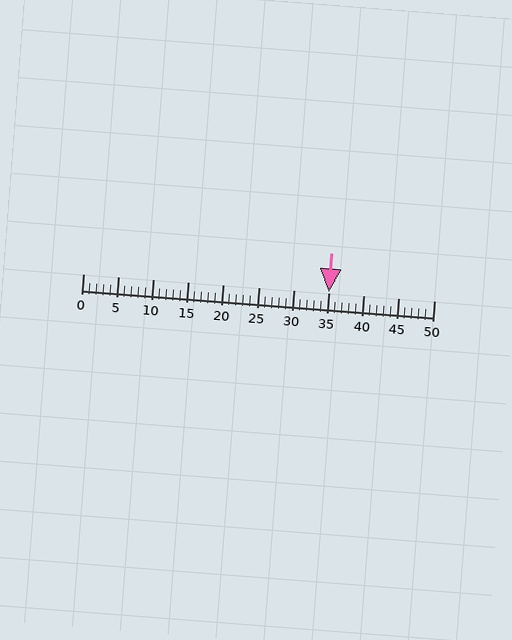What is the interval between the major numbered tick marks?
The major tick marks are spaced 5 units apart.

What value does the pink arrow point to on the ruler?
The pink arrow points to approximately 35.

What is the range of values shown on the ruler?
The ruler shows values from 0 to 50.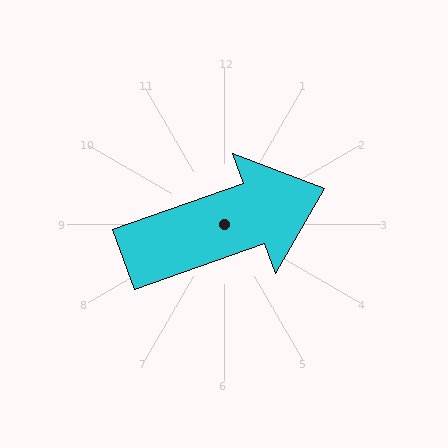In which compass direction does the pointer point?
East.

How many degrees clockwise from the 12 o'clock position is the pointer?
Approximately 70 degrees.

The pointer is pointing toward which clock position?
Roughly 2 o'clock.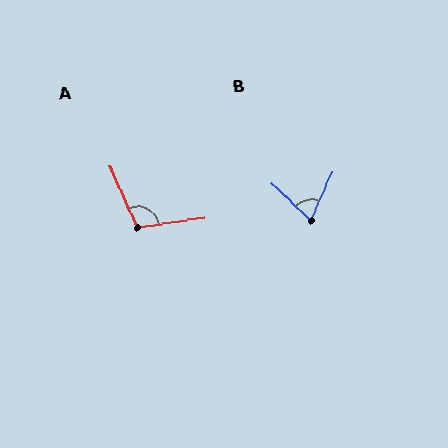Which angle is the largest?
A, at approximately 105 degrees.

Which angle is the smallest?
B, at approximately 70 degrees.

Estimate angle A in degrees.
Approximately 105 degrees.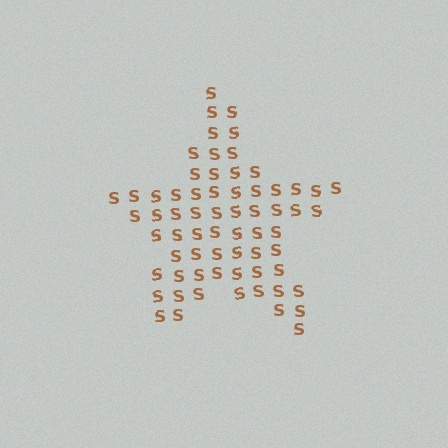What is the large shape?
The large shape is a star.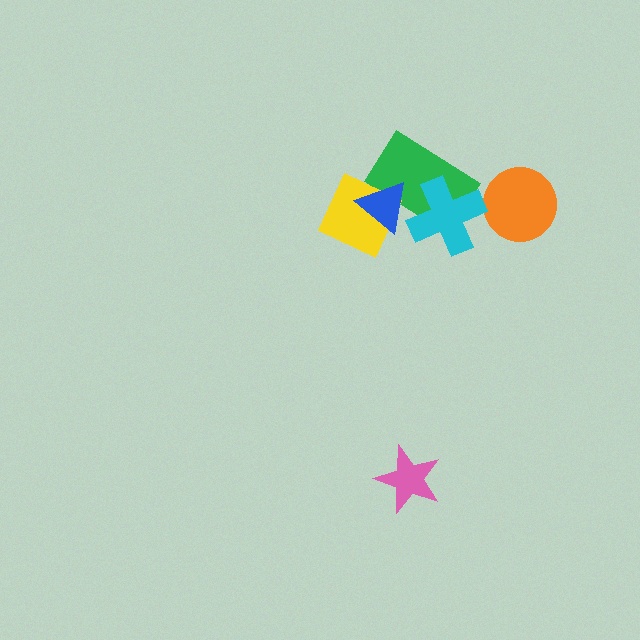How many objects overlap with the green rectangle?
3 objects overlap with the green rectangle.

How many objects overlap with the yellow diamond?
2 objects overlap with the yellow diamond.